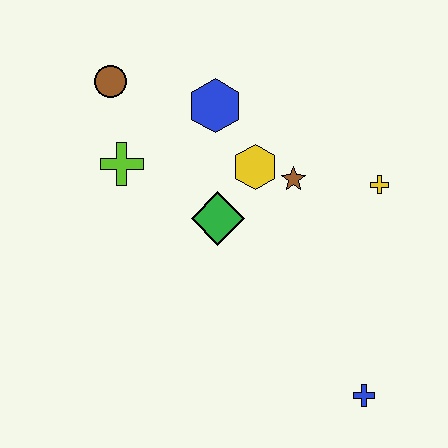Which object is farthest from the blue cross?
The brown circle is farthest from the blue cross.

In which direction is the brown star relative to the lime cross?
The brown star is to the right of the lime cross.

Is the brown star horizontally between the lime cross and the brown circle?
No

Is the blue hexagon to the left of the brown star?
Yes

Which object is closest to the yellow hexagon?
The brown star is closest to the yellow hexagon.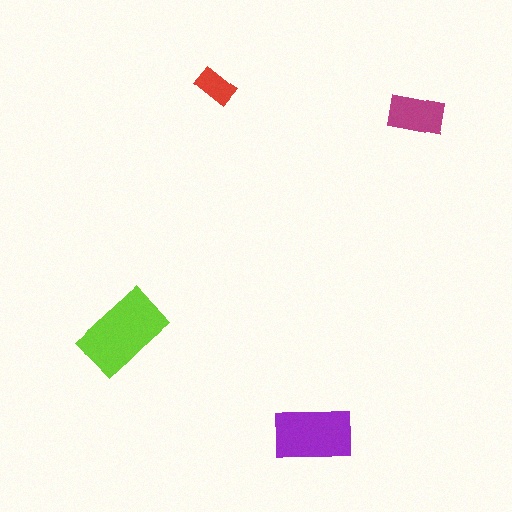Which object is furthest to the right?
The magenta rectangle is rightmost.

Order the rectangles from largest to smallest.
the lime one, the purple one, the magenta one, the red one.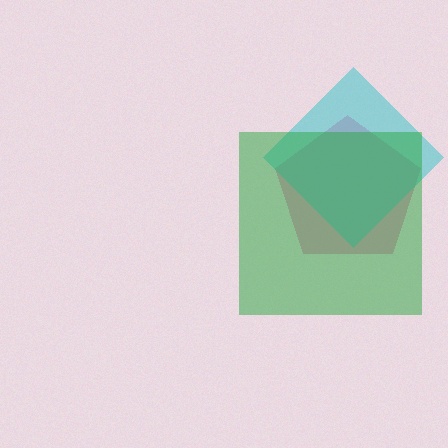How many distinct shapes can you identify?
There are 3 distinct shapes: a pink pentagon, a cyan diamond, a green square.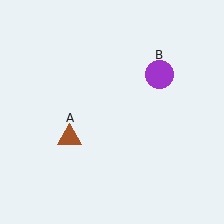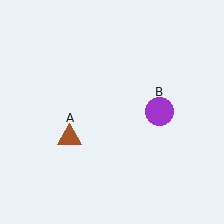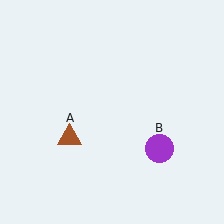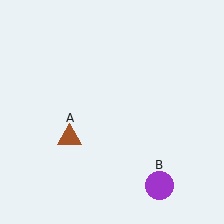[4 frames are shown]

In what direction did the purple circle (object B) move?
The purple circle (object B) moved down.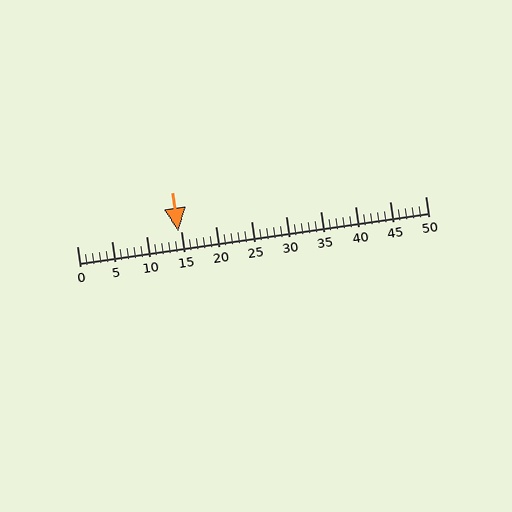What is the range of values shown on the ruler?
The ruler shows values from 0 to 50.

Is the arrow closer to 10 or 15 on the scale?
The arrow is closer to 15.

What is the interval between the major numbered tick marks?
The major tick marks are spaced 5 units apart.